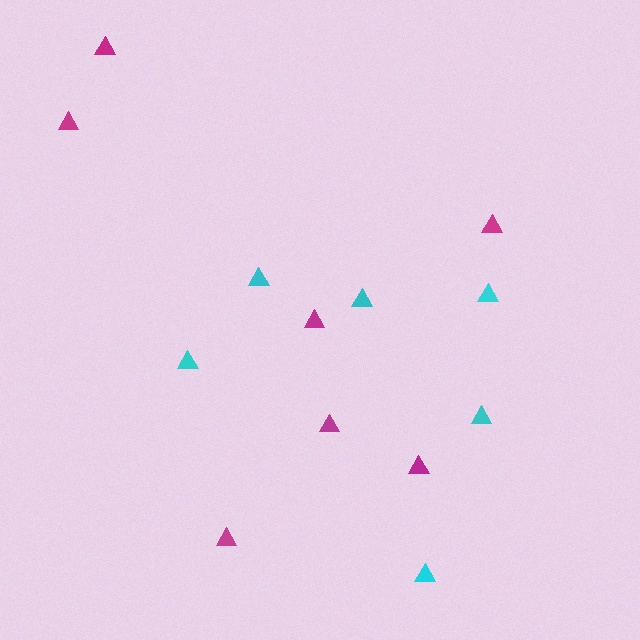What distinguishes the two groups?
There are 2 groups: one group of cyan triangles (6) and one group of magenta triangles (7).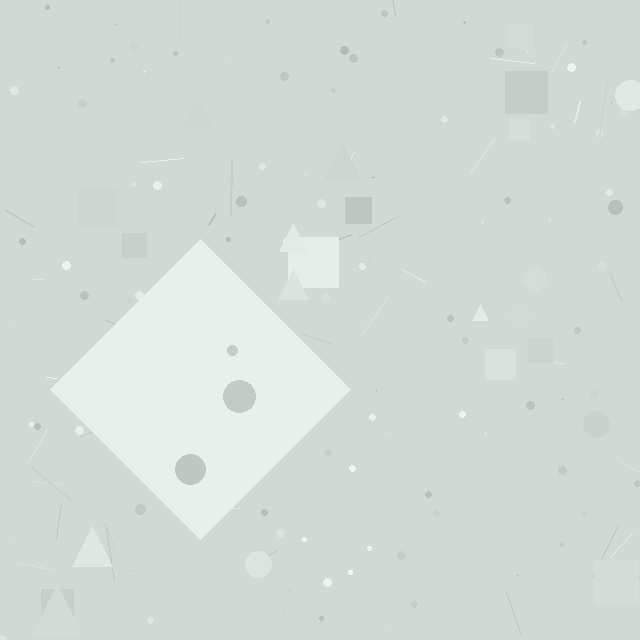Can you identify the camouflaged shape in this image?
The camouflaged shape is a diamond.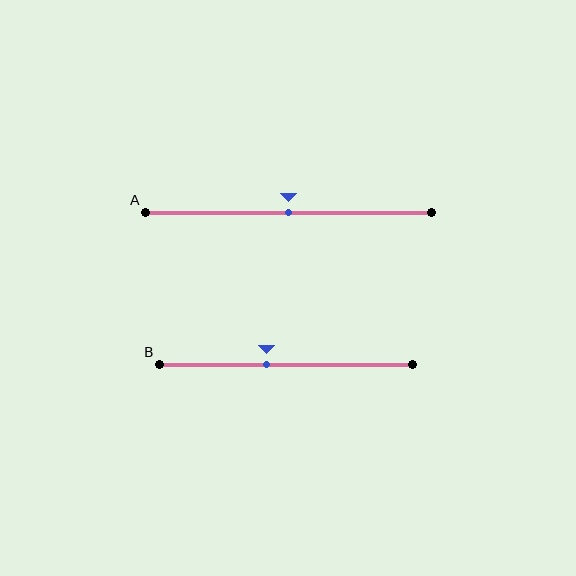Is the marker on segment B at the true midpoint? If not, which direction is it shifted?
No, the marker on segment B is shifted to the left by about 8% of the segment length.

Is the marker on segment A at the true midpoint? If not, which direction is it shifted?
Yes, the marker on segment A is at the true midpoint.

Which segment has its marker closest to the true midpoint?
Segment A has its marker closest to the true midpoint.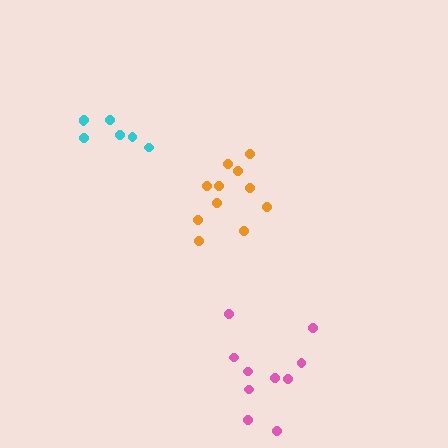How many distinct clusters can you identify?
There are 3 distinct clusters.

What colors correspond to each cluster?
The clusters are colored: pink, cyan, orange.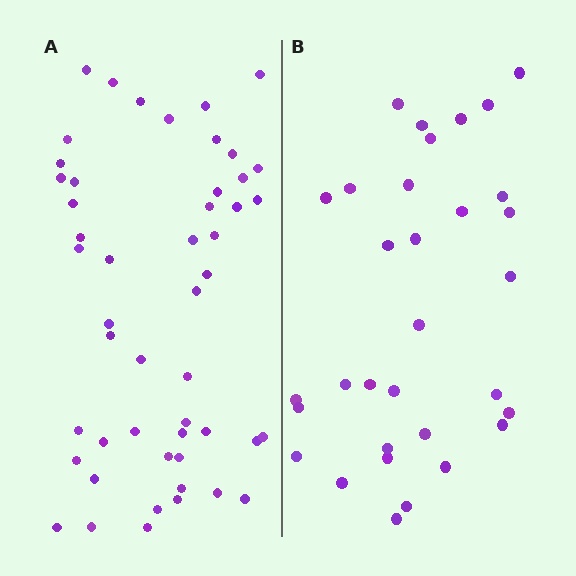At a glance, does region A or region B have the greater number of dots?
Region A (the left region) has more dots.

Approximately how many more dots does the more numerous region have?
Region A has approximately 20 more dots than region B.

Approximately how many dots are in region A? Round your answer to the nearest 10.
About 50 dots.